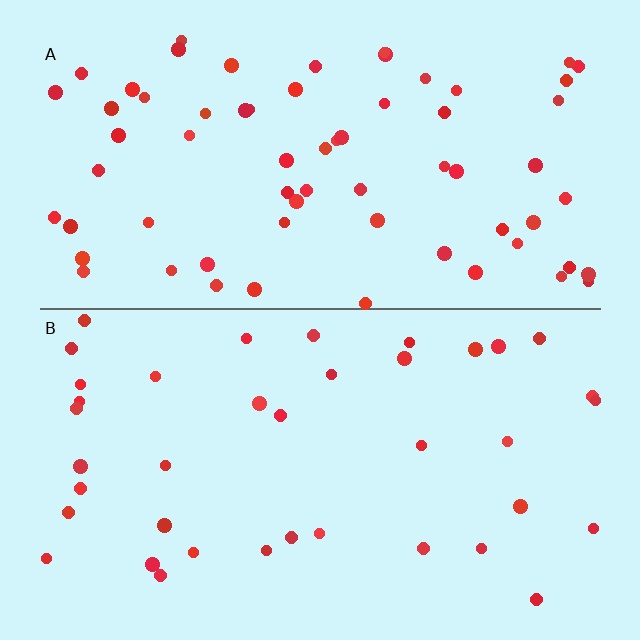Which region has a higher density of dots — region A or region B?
A (the top).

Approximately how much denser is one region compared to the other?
Approximately 1.7× — region A over region B.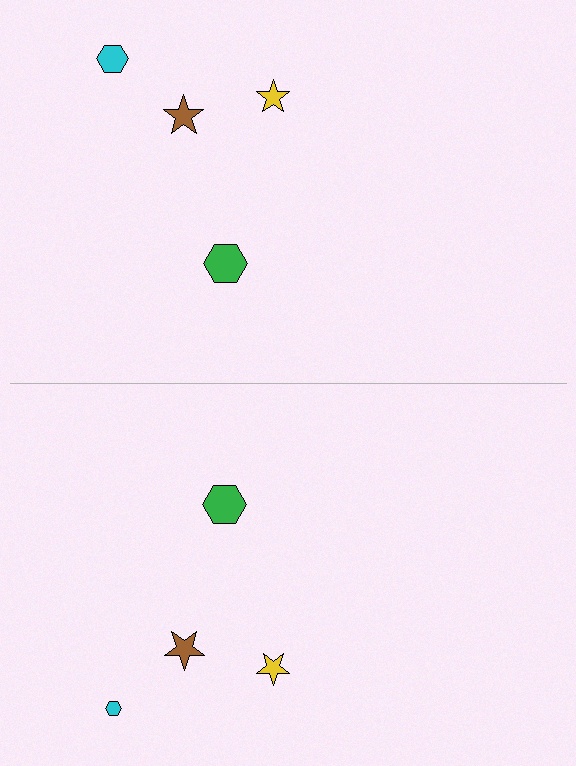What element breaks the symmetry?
The cyan hexagon on the bottom side has a different size than its mirror counterpart.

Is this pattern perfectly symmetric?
No, the pattern is not perfectly symmetric. The cyan hexagon on the bottom side has a different size than its mirror counterpart.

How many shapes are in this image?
There are 8 shapes in this image.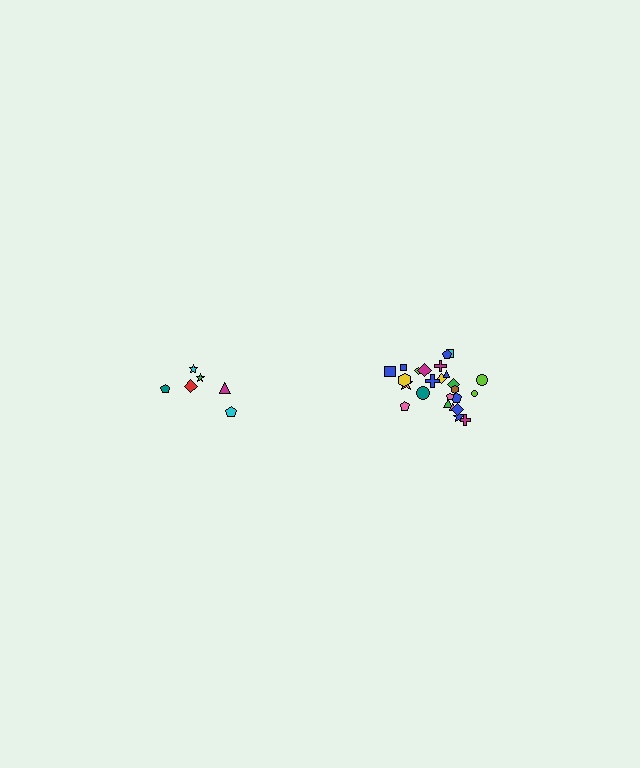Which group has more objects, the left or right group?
The right group.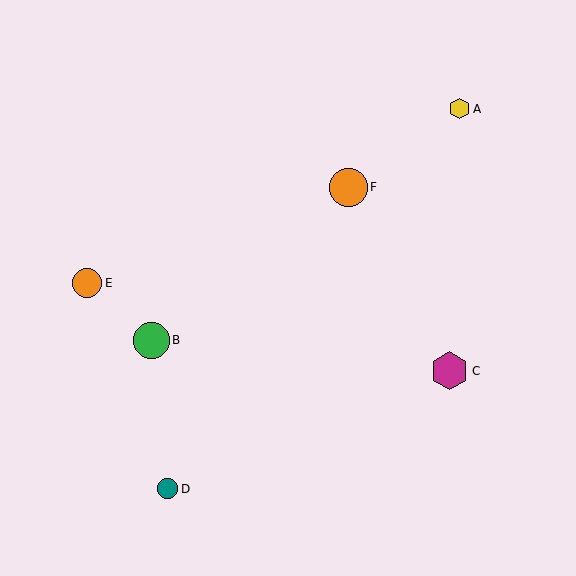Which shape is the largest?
The magenta hexagon (labeled C) is the largest.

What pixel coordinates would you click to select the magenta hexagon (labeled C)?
Click at (450, 371) to select the magenta hexagon C.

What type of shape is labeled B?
Shape B is a green circle.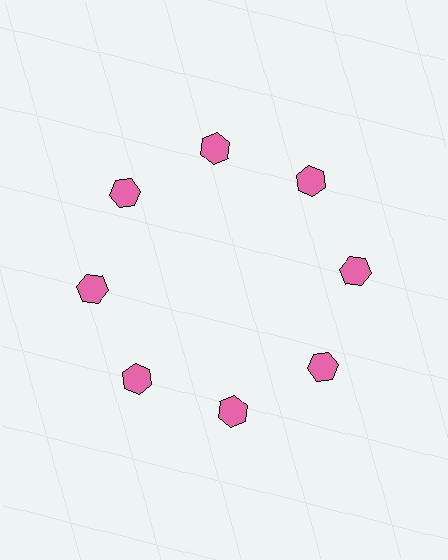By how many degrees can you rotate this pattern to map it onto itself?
The pattern maps onto itself every 45 degrees of rotation.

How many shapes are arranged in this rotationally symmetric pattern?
There are 8 shapes, arranged in 8 groups of 1.